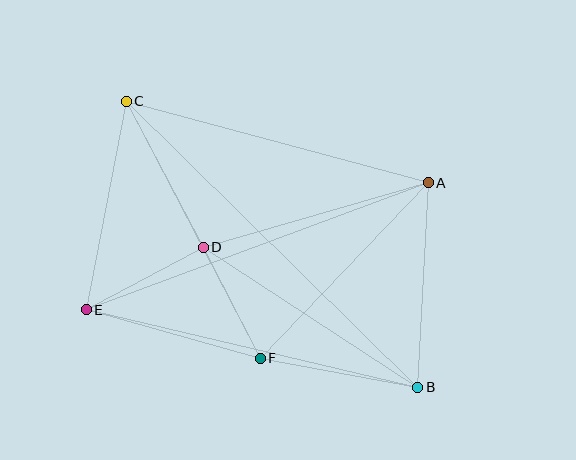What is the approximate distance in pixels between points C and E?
The distance between C and E is approximately 212 pixels.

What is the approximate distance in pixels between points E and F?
The distance between E and F is approximately 180 pixels.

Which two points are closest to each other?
Points D and F are closest to each other.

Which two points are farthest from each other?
Points B and C are farthest from each other.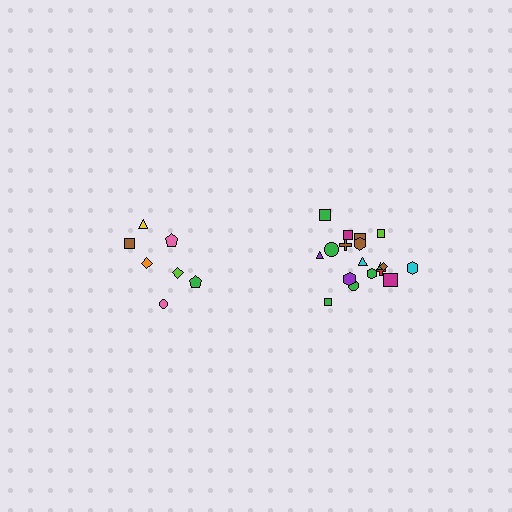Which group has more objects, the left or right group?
The right group.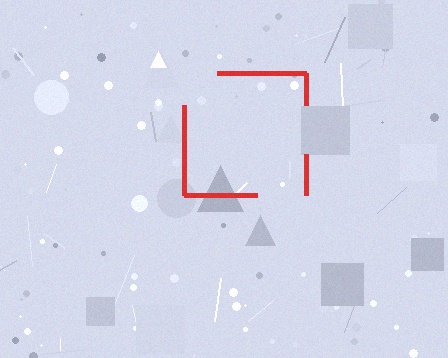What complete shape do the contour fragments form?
The contour fragments form a square.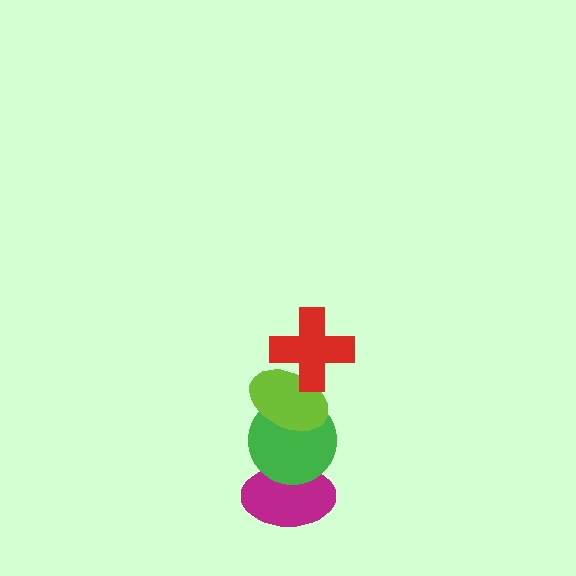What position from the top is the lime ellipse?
The lime ellipse is 2nd from the top.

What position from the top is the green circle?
The green circle is 3rd from the top.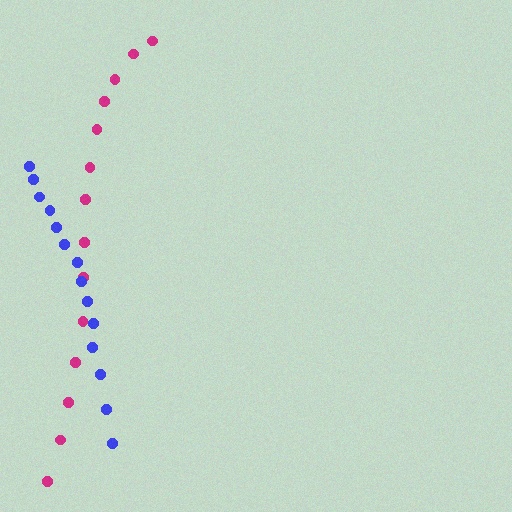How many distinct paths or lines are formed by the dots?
There are 2 distinct paths.